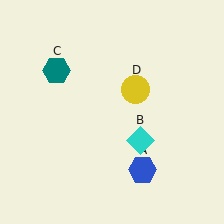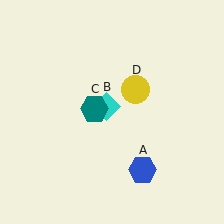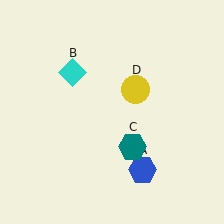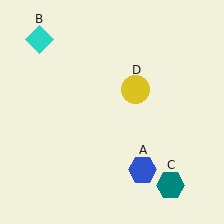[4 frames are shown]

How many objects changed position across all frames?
2 objects changed position: cyan diamond (object B), teal hexagon (object C).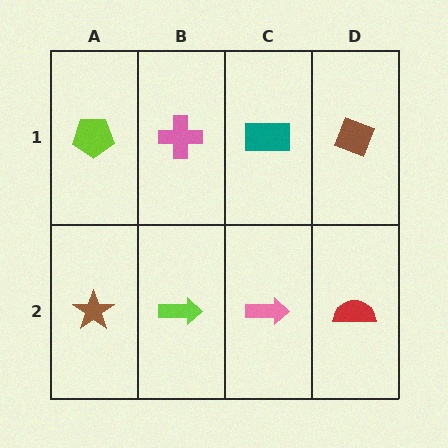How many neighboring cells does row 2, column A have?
2.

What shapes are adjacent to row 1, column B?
A lime arrow (row 2, column B), a lime pentagon (row 1, column A), a teal rectangle (row 1, column C).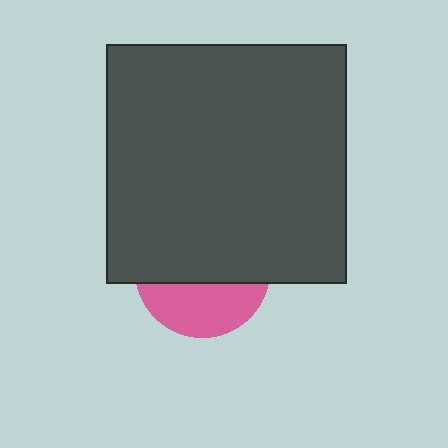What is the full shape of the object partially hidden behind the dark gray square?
The partially hidden object is a pink circle.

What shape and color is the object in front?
The object in front is a dark gray square.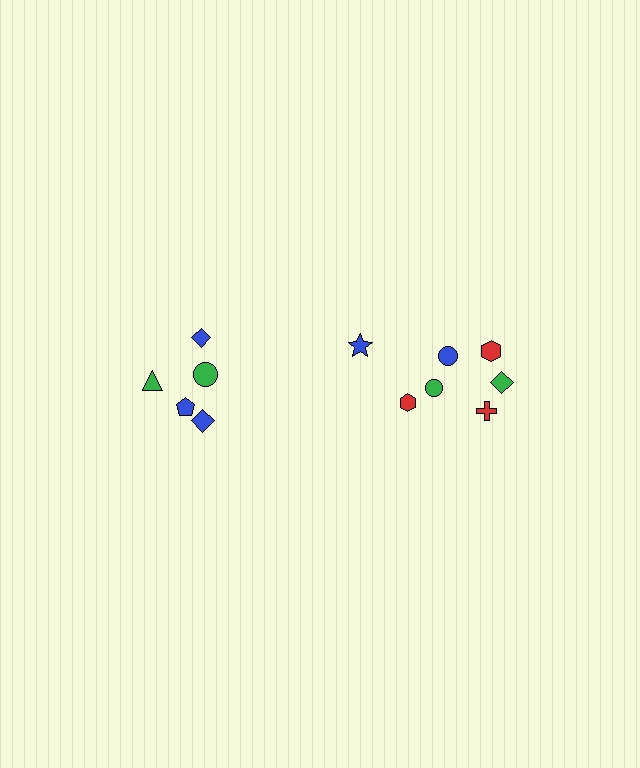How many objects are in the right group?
There are 7 objects.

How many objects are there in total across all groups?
There are 12 objects.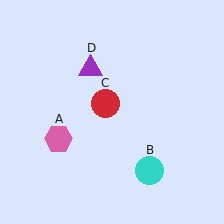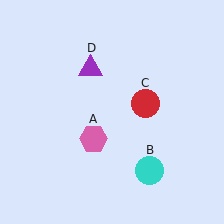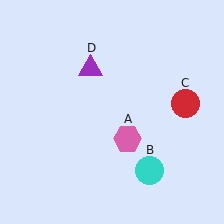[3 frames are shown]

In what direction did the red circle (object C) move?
The red circle (object C) moved right.